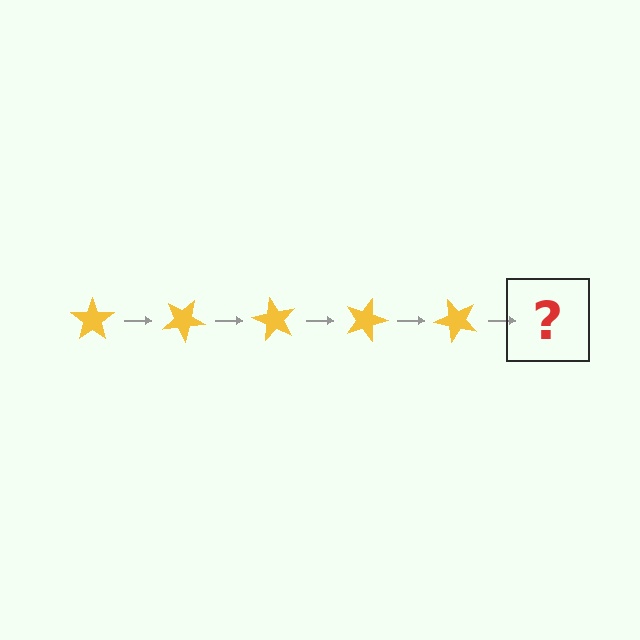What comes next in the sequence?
The next element should be a yellow star rotated 150 degrees.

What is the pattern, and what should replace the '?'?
The pattern is that the star rotates 30 degrees each step. The '?' should be a yellow star rotated 150 degrees.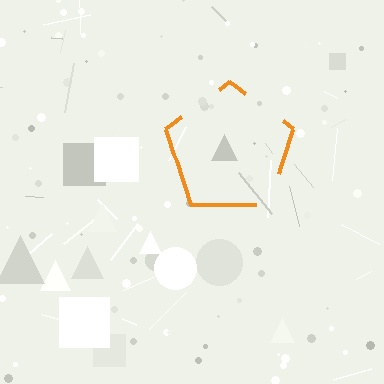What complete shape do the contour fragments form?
The contour fragments form a pentagon.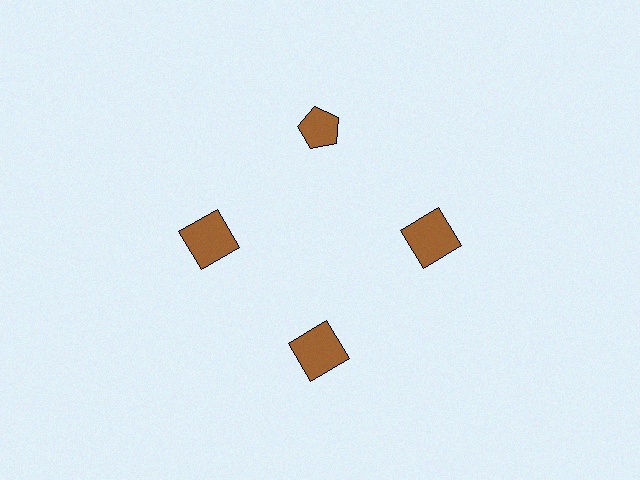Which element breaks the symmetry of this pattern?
The brown pentagon at roughly the 12 o'clock position breaks the symmetry. All other shapes are brown squares.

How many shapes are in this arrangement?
There are 4 shapes arranged in a ring pattern.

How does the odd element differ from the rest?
It has a different shape: pentagon instead of square.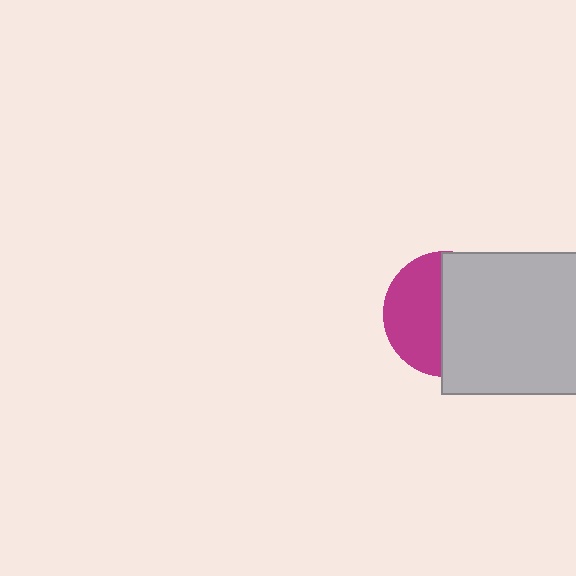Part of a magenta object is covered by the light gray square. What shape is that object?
It is a circle.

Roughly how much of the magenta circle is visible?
About half of it is visible (roughly 46%).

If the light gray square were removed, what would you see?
You would see the complete magenta circle.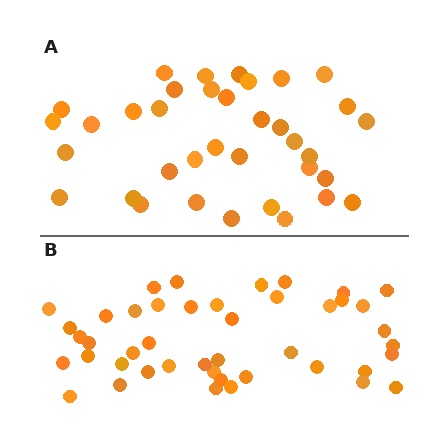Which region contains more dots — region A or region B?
Region B (the bottom region) has more dots.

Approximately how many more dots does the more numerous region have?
Region B has roughly 8 or so more dots than region A.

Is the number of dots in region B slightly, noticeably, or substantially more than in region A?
Region B has only slightly more — the two regions are fairly close. The ratio is roughly 1.2 to 1.